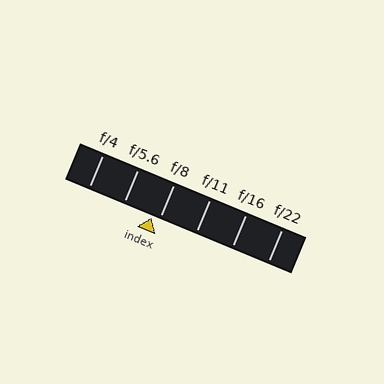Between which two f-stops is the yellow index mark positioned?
The index mark is between f/5.6 and f/8.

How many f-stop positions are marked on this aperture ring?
There are 6 f-stop positions marked.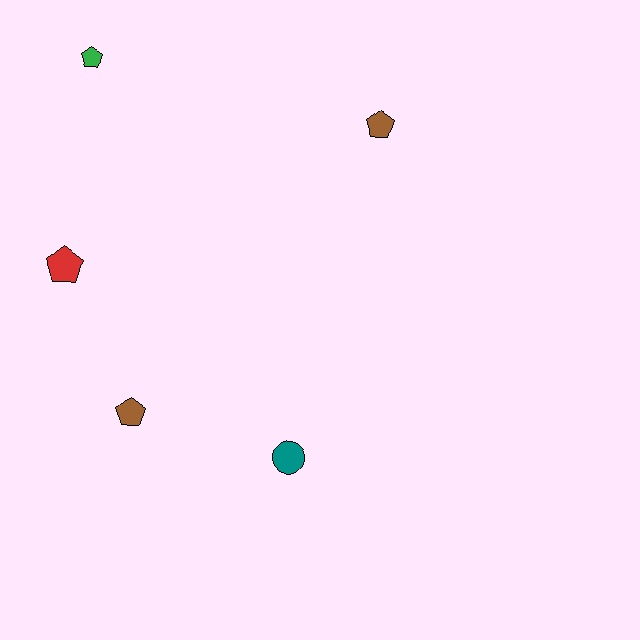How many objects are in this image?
There are 5 objects.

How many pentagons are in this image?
There are 4 pentagons.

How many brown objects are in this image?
There are 2 brown objects.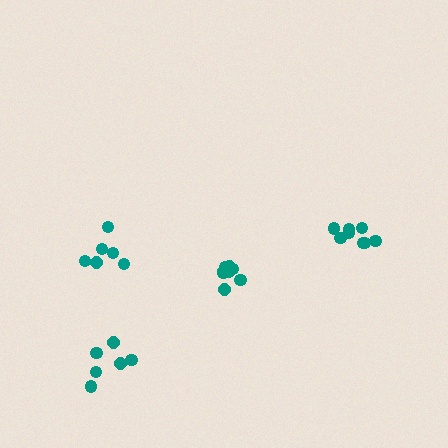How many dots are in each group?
Group 1: 8 dots, Group 2: 6 dots, Group 3: 8 dots, Group 4: 6 dots (28 total).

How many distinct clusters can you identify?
There are 4 distinct clusters.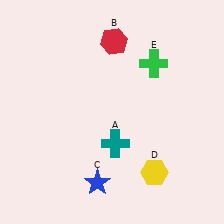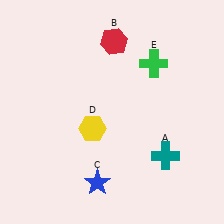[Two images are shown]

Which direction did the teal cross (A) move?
The teal cross (A) moved right.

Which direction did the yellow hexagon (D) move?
The yellow hexagon (D) moved left.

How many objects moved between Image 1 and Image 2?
2 objects moved between the two images.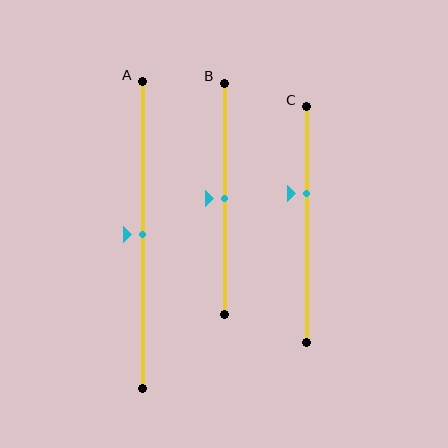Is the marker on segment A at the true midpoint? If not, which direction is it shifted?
Yes, the marker on segment A is at the true midpoint.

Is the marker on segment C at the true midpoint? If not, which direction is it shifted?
No, the marker on segment C is shifted upward by about 13% of the segment length.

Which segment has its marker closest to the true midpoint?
Segment A has its marker closest to the true midpoint.